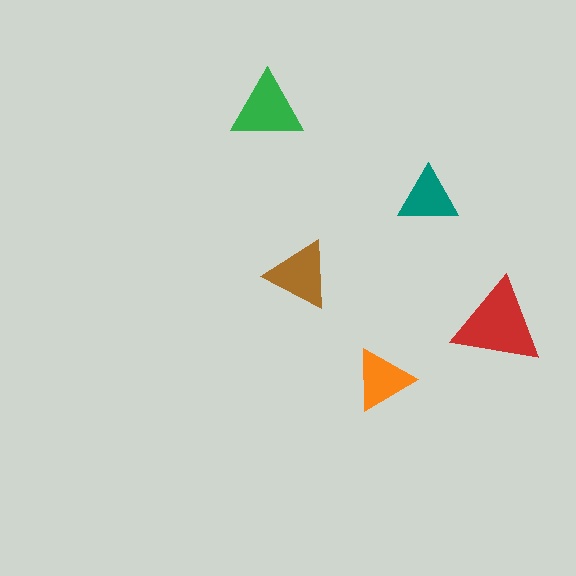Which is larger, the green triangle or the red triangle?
The red one.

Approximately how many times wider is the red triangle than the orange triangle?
About 1.5 times wider.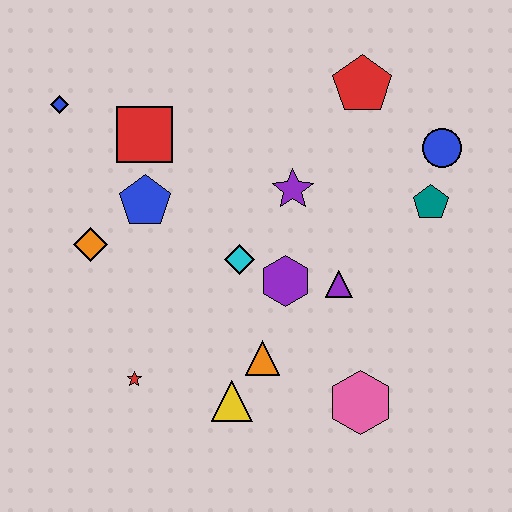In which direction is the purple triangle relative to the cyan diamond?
The purple triangle is to the right of the cyan diamond.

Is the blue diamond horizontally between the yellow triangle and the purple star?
No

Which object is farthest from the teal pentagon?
The blue diamond is farthest from the teal pentagon.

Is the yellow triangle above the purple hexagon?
No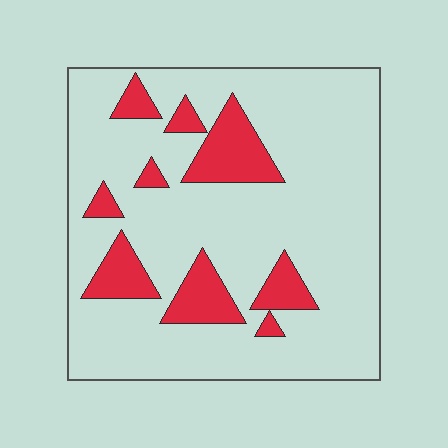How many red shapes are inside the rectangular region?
9.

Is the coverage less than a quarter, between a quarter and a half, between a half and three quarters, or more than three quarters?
Less than a quarter.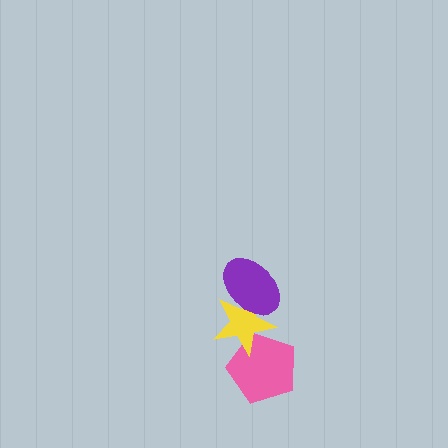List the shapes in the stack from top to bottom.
From top to bottom: the purple ellipse, the yellow star, the pink pentagon.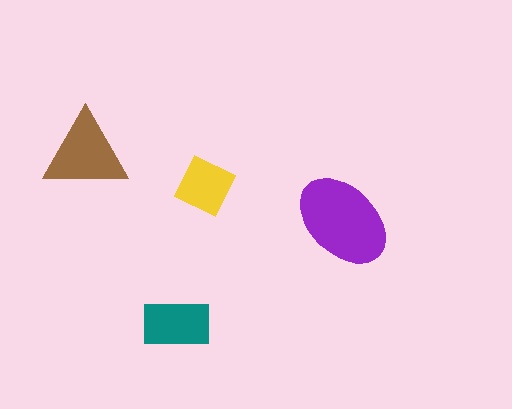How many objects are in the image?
There are 4 objects in the image.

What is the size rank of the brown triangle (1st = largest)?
2nd.